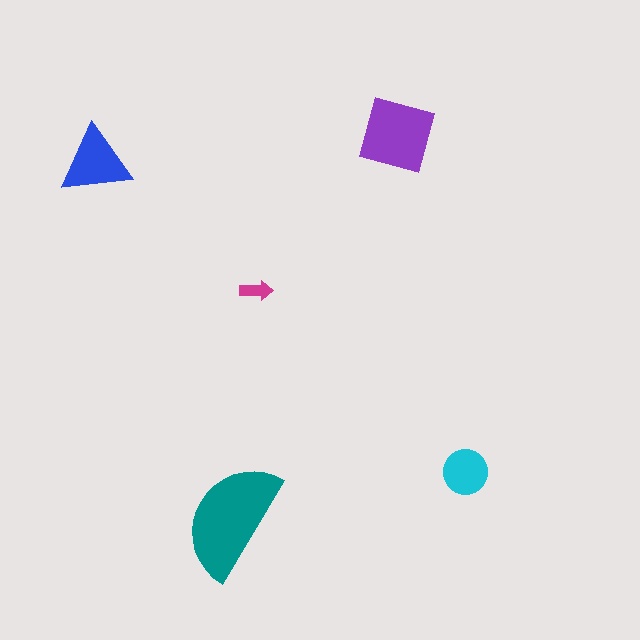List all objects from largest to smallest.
The teal semicircle, the purple square, the blue triangle, the cyan circle, the magenta arrow.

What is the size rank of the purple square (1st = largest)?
2nd.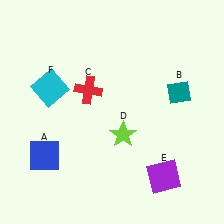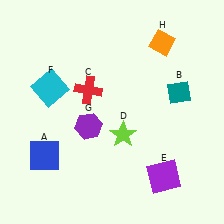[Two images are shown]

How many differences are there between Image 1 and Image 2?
There are 2 differences between the two images.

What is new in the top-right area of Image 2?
An orange diamond (H) was added in the top-right area of Image 2.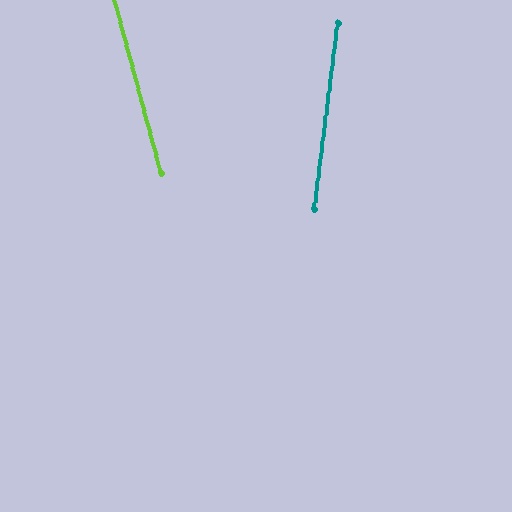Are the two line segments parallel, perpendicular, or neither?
Neither parallel nor perpendicular — they differ by about 22°.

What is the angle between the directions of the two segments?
Approximately 22 degrees.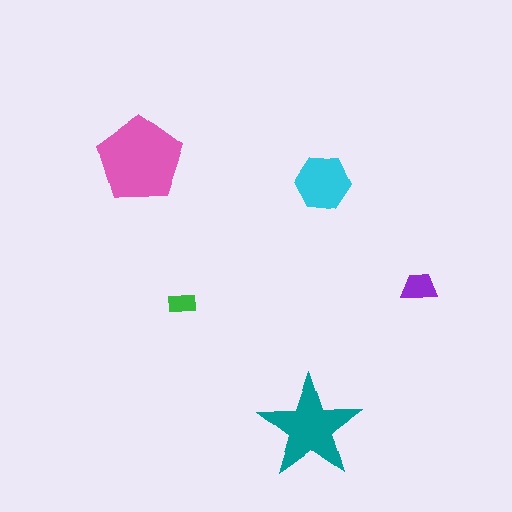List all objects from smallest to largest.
The green rectangle, the purple trapezoid, the cyan hexagon, the teal star, the pink pentagon.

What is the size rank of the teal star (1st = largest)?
2nd.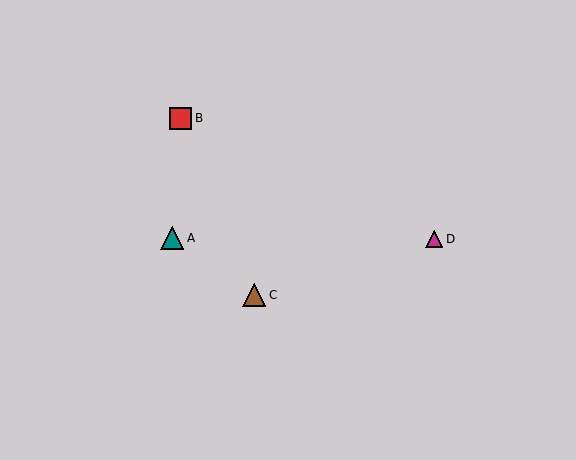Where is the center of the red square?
The center of the red square is at (181, 118).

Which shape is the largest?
The brown triangle (labeled C) is the largest.